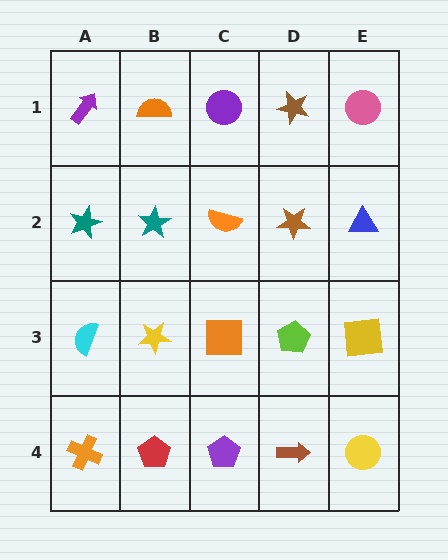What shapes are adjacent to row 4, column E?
A yellow square (row 3, column E), a brown arrow (row 4, column D).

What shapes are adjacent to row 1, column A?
A teal star (row 2, column A), an orange semicircle (row 1, column B).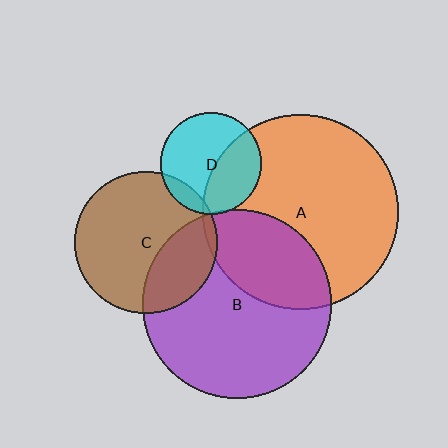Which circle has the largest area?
Circle A (orange).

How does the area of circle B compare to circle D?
Approximately 3.4 times.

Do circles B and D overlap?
Yes.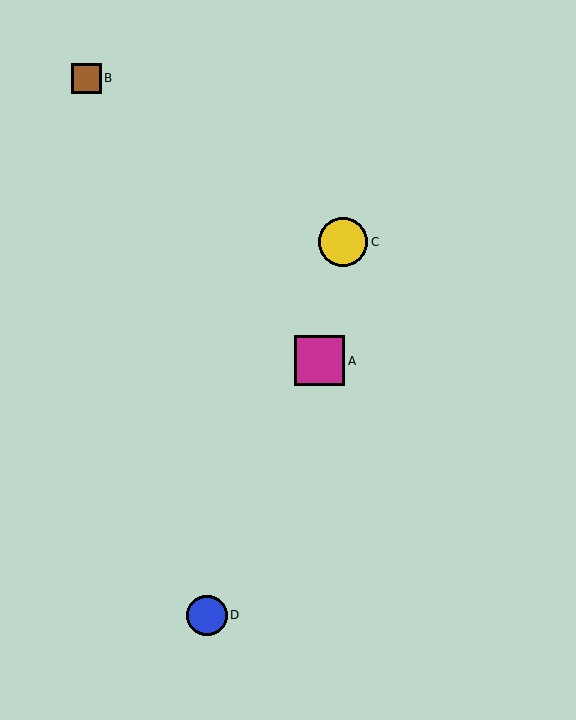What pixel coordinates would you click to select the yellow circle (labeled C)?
Click at (343, 242) to select the yellow circle C.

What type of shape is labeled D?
Shape D is a blue circle.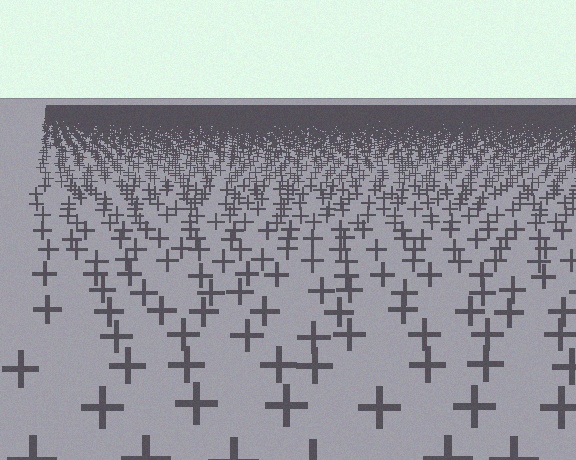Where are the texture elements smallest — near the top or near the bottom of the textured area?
Near the top.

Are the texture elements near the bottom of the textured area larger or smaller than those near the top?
Larger. Near the bottom, elements are closer to the viewer and appear at a bigger on-screen size.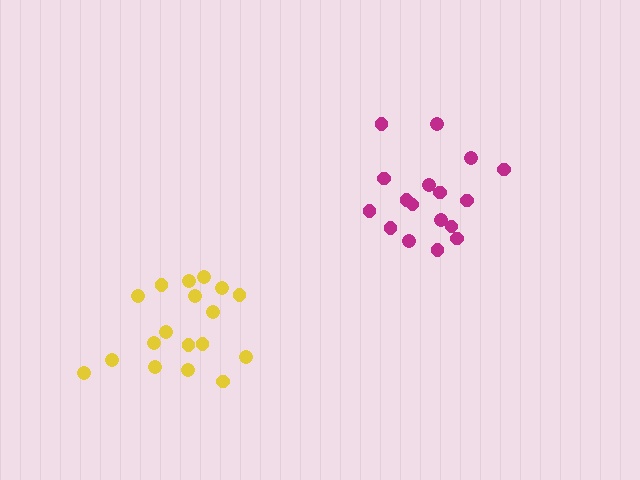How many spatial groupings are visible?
There are 2 spatial groupings.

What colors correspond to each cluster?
The clusters are colored: magenta, yellow.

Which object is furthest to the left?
The yellow cluster is leftmost.